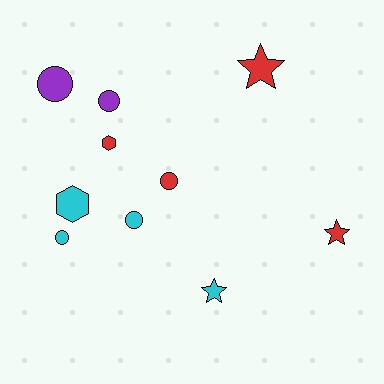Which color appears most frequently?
Red, with 4 objects.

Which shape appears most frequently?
Circle, with 5 objects.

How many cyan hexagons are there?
There is 1 cyan hexagon.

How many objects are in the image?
There are 10 objects.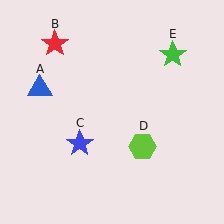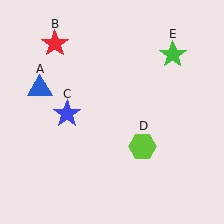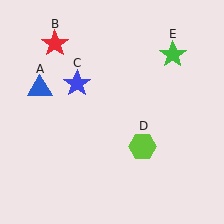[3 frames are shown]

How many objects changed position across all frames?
1 object changed position: blue star (object C).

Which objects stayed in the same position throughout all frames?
Blue triangle (object A) and red star (object B) and lime hexagon (object D) and green star (object E) remained stationary.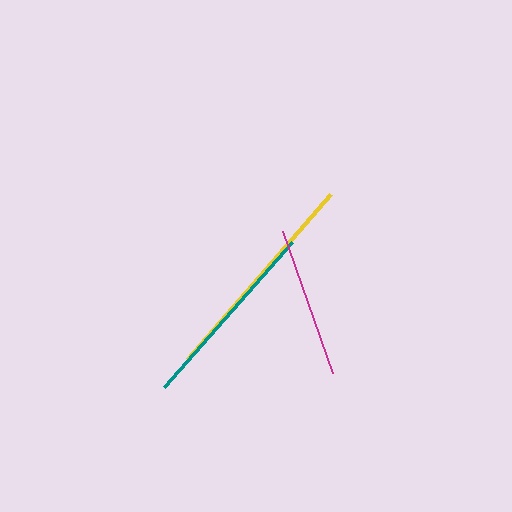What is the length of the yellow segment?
The yellow segment is approximately 218 pixels long.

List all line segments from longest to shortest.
From longest to shortest: yellow, teal, magenta.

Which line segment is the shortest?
The magenta line is the shortest at approximately 151 pixels.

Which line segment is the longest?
The yellow line is the longest at approximately 218 pixels.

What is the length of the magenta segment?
The magenta segment is approximately 151 pixels long.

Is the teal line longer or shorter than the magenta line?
The teal line is longer than the magenta line.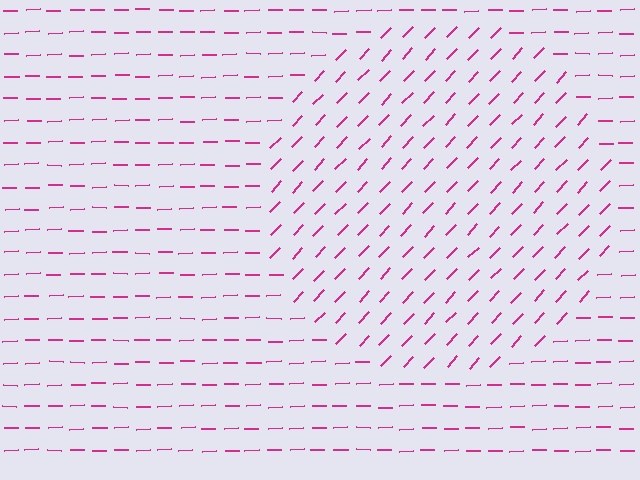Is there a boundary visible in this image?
Yes, there is a texture boundary formed by a change in line orientation.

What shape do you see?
I see a circle.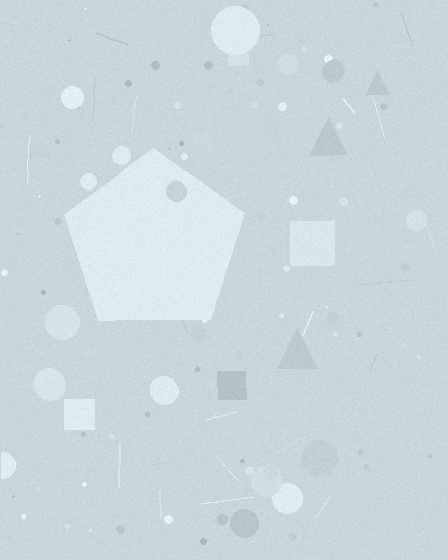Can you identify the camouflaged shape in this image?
The camouflaged shape is a pentagon.